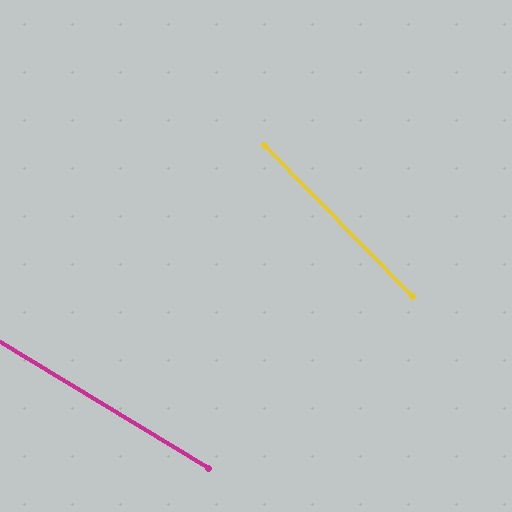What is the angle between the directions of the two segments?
Approximately 14 degrees.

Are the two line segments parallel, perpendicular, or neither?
Neither parallel nor perpendicular — they differ by about 14°.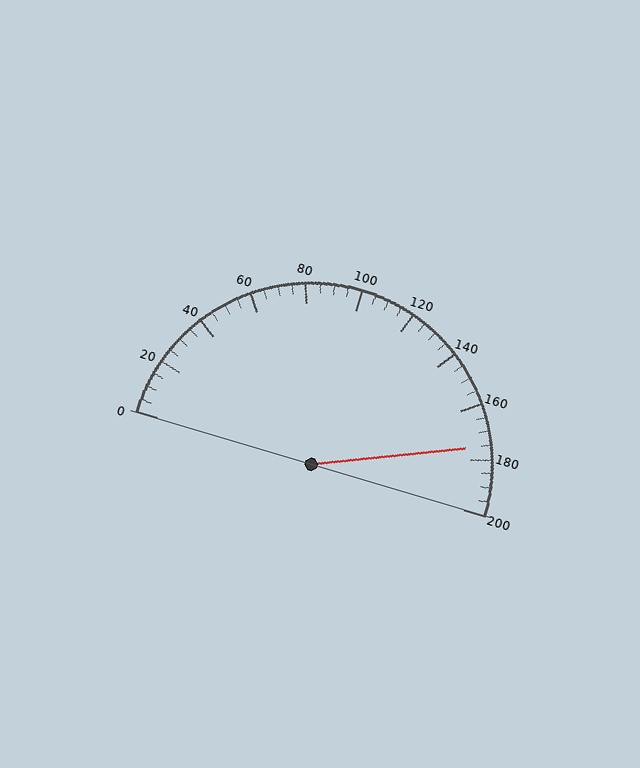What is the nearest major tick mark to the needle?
The nearest major tick mark is 180.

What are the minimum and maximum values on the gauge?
The gauge ranges from 0 to 200.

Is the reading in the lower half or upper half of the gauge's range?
The reading is in the upper half of the range (0 to 200).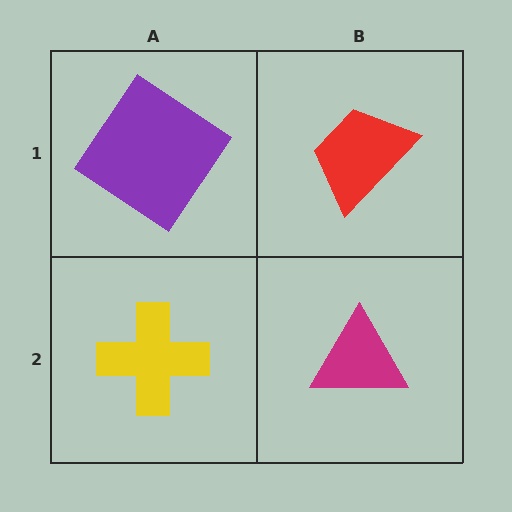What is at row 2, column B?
A magenta triangle.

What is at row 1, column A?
A purple diamond.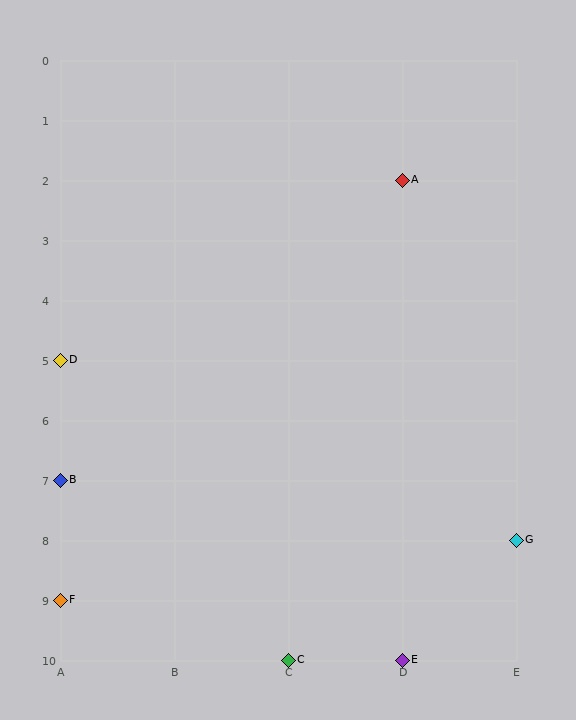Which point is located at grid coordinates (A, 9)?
Point F is at (A, 9).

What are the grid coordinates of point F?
Point F is at grid coordinates (A, 9).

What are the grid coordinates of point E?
Point E is at grid coordinates (D, 10).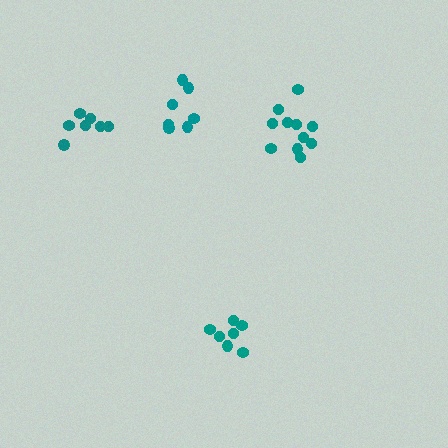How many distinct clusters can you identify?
There are 4 distinct clusters.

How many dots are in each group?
Group 1: 7 dots, Group 2: 7 dots, Group 3: 7 dots, Group 4: 11 dots (32 total).